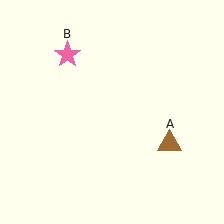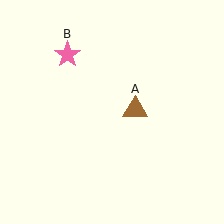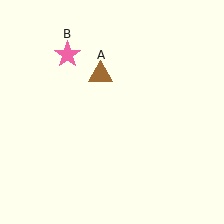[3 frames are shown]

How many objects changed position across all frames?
1 object changed position: brown triangle (object A).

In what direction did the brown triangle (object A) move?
The brown triangle (object A) moved up and to the left.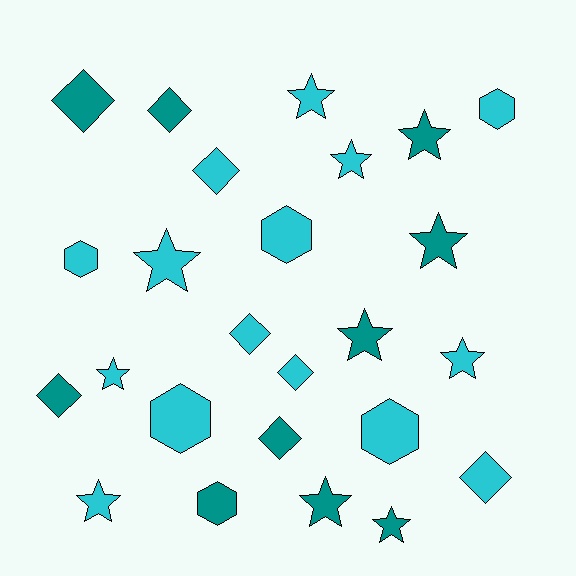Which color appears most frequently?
Cyan, with 15 objects.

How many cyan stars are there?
There are 6 cyan stars.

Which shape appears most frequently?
Star, with 11 objects.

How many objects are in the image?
There are 25 objects.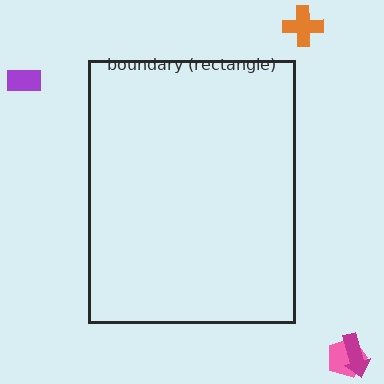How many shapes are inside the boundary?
0 inside, 4 outside.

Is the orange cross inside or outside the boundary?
Outside.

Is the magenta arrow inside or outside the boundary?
Outside.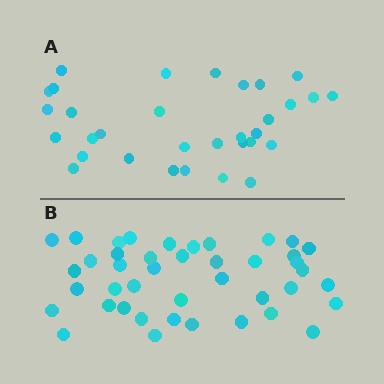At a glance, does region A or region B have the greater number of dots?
Region B (the bottom region) has more dots.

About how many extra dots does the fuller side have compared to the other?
Region B has roughly 10 or so more dots than region A.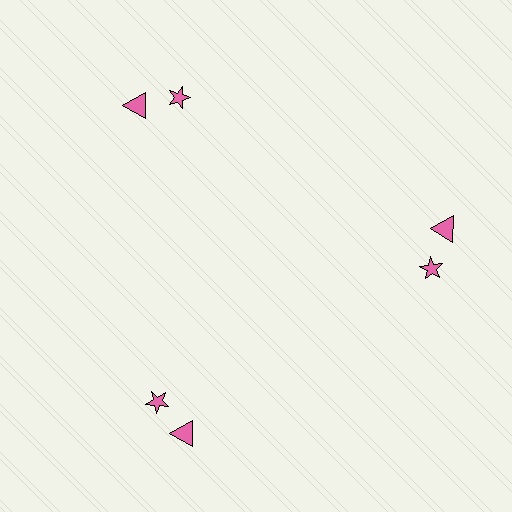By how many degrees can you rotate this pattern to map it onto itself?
The pattern maps onto itself every 120 degrees of rotation.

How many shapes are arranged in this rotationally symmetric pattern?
There are 6 shapes, arranged in 3 groups of 2.